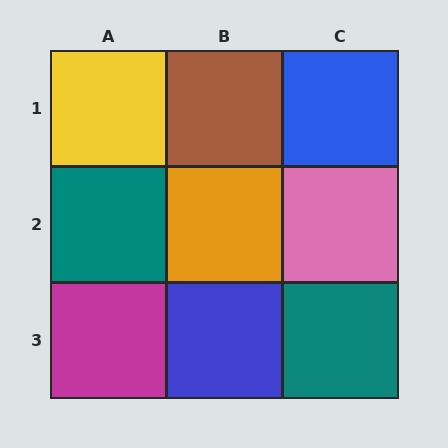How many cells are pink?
1 cell is pink.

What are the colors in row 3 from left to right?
Magenta, blue, teal.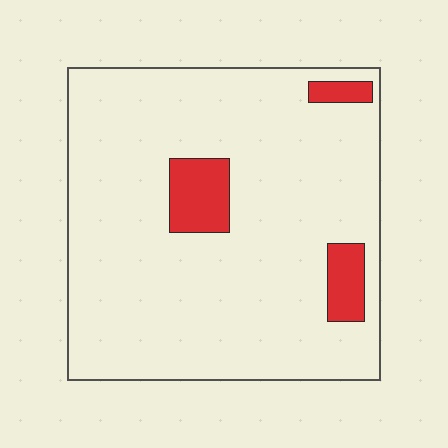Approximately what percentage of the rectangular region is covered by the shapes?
Approximately 10%.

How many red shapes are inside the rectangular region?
3.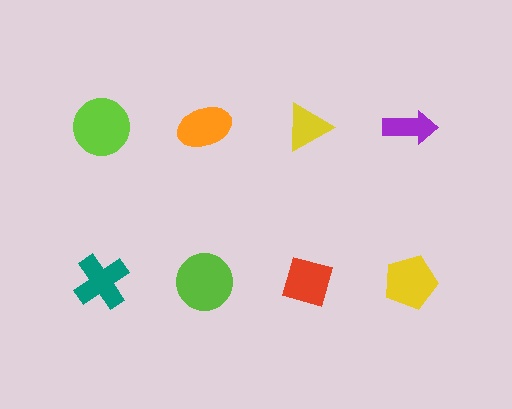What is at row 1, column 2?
An orange ellipse.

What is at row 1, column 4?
A purple arrow.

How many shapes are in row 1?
4 shapes.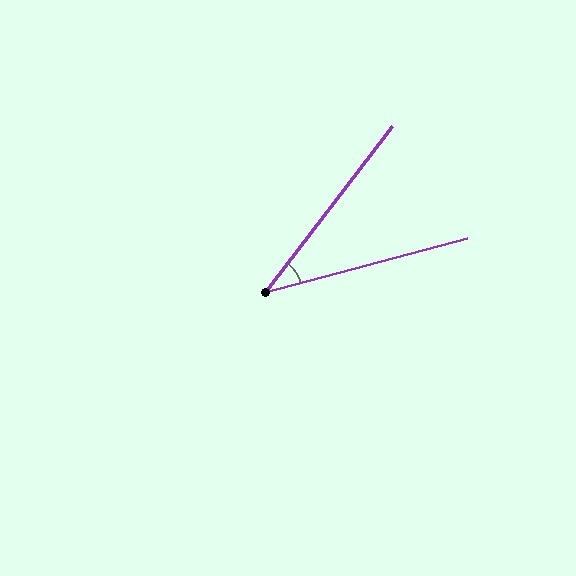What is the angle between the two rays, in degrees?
Approximately 38 degrees.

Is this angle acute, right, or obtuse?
It is acute.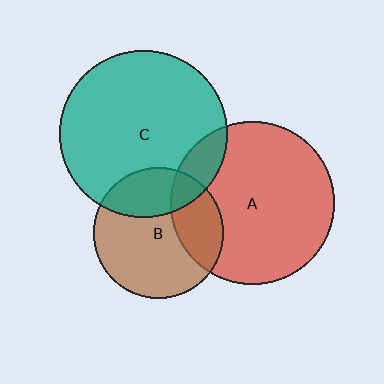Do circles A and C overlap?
Yes.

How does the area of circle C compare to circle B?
Approximately 1.7 times.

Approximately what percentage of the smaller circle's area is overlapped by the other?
Approximately 10%.